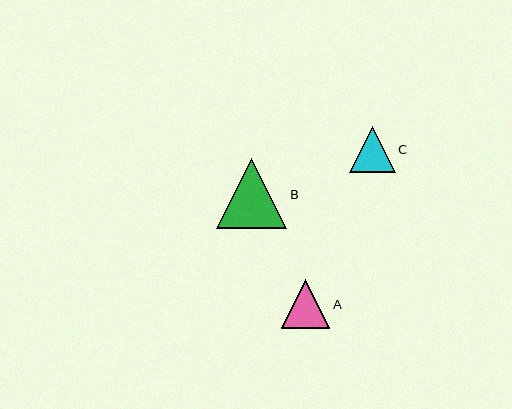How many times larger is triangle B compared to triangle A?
Triangle B is approximately 1.4 times the size of triangle A.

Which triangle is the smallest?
Triangle C is the smallest with a size of approximately 46 pixels.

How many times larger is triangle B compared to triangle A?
Triangle B is approximately 1.4 times the size of triangle A.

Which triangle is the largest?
Triangle B is the largest with a size of approximately 70 pixels.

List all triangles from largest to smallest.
From largest to smallest: B, A, C.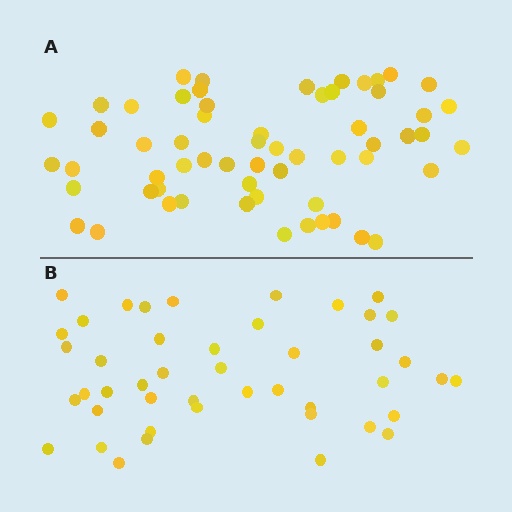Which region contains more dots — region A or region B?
Region A (the top region) has more dots.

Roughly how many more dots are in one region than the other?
Region A has approximately 15 more dots than region B.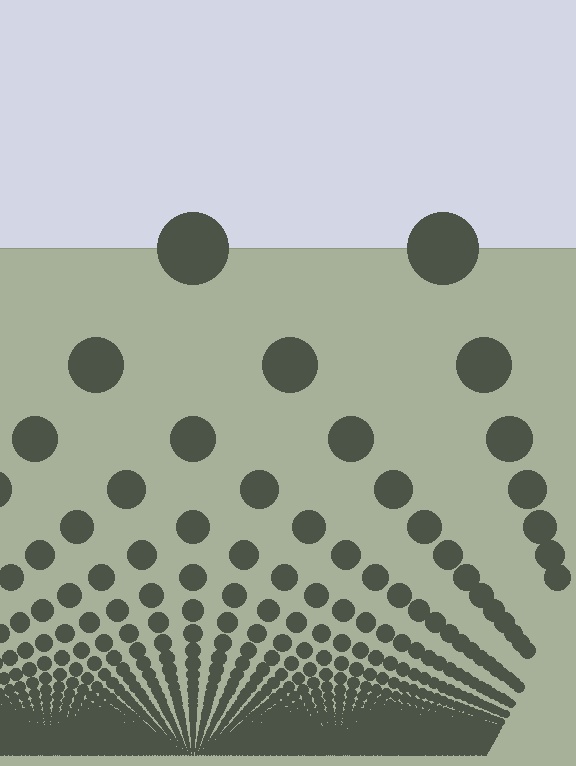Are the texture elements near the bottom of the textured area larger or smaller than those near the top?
Smaller. The gradient is inverted — elements near the bottom are smaller and denser.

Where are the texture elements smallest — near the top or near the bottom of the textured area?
Near the bottom.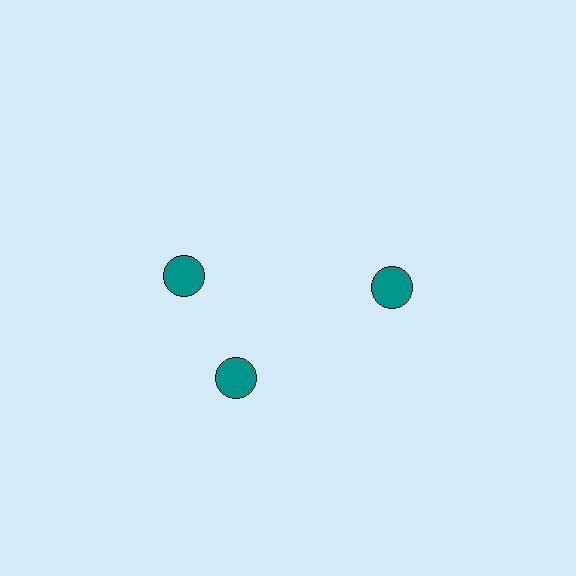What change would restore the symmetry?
The symmetry would be restored by rotating it back into even spacing with its neighbors so that all 3 circles sit at equal angles and equal distance from the center.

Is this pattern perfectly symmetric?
No. The 3 teal circles are arranged in a ring, but one element near the 11 o'clock position is rotated out of alignment along the ring, breaking the 3-fold rotational symmetry.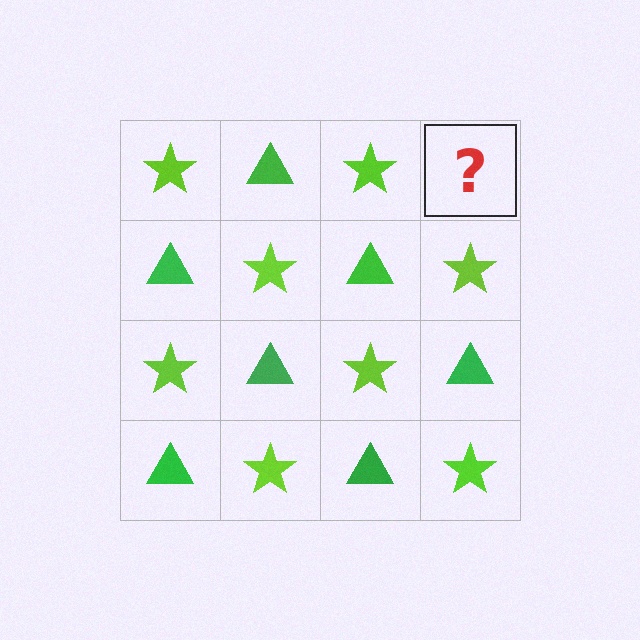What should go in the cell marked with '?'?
The missing cell should contain a green triangle.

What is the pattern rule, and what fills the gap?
The rule is that it alternates lime star and green triangle in a checkerboard pattern. The gap should be filled with a green triangle.